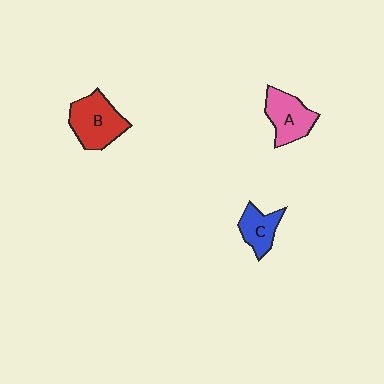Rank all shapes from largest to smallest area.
From largest to smallest: B (red), A (pink), C (blue).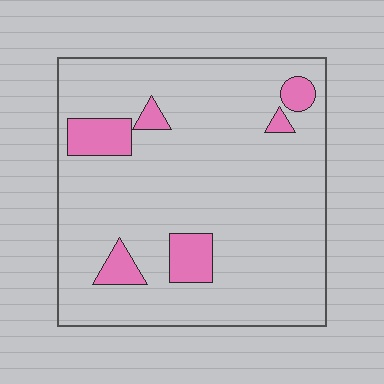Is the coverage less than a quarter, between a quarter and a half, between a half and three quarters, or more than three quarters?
Less than a quarter.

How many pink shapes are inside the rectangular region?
6.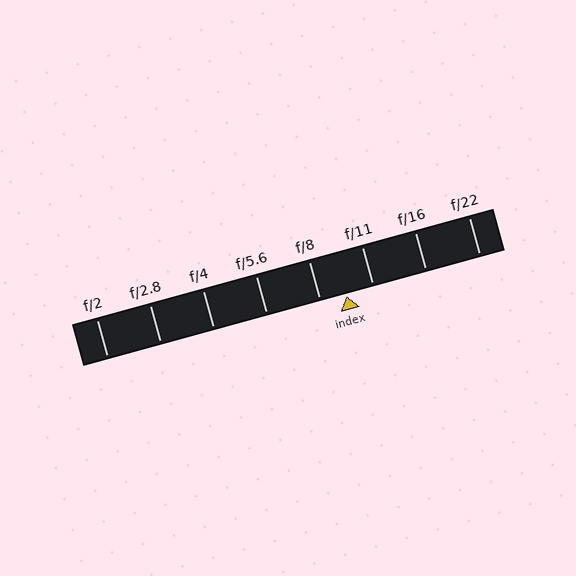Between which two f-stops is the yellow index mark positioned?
The index mark is between f/8 and f/11.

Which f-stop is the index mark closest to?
The index mark is closest to f/8.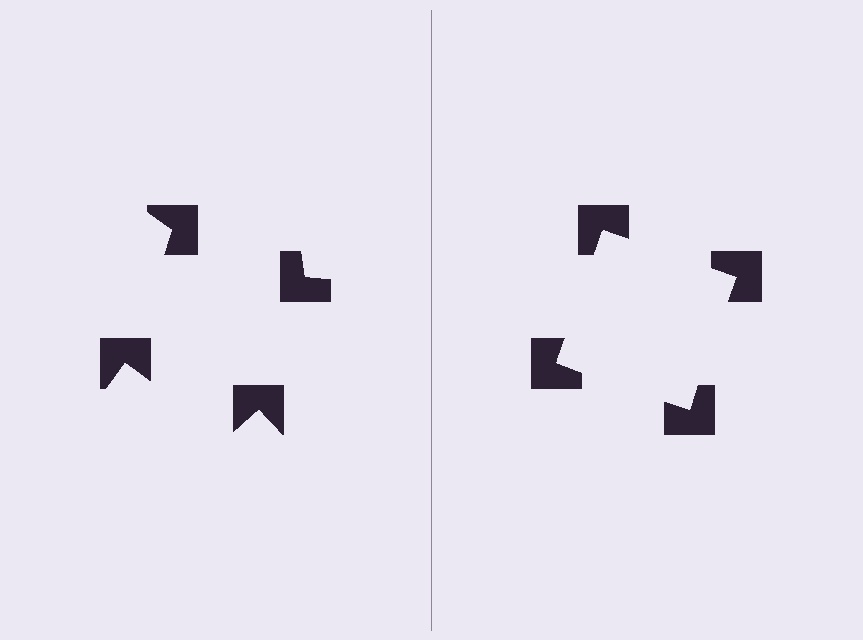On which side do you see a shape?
An illusory square appears on the right side. On the left side the wedge cuts are rotated, so no coherent shape forms.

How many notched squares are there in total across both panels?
8 — 4 on each side.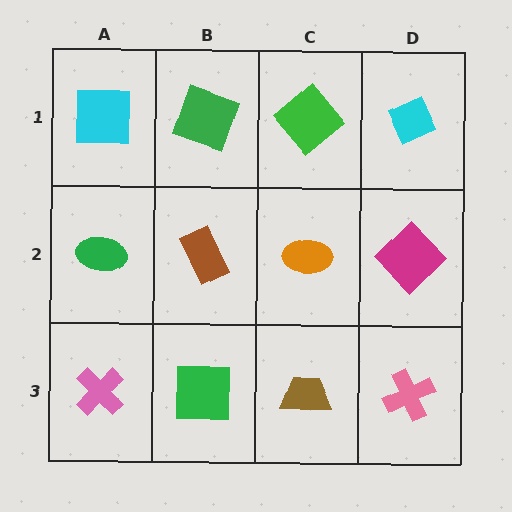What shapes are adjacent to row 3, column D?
A magenta diamond (row 2, column D), a brown trapezoid (row 3, column C).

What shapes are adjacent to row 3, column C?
An orange ellipse (row 2, column C), a green square (row 3, column B), a pink cross (row 3, column D).